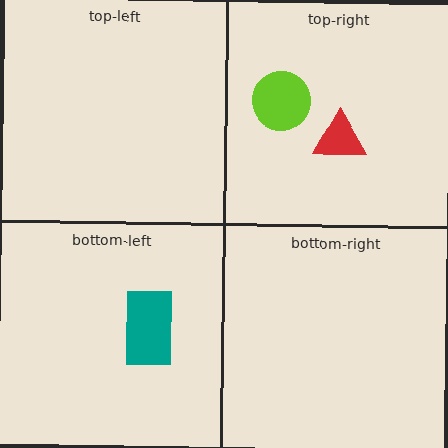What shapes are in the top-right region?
The lime circle, the red triangle.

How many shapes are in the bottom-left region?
1.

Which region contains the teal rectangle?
The bottom-left region.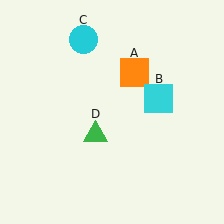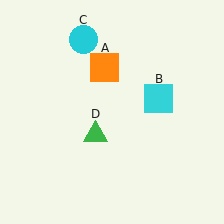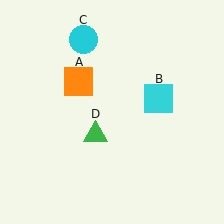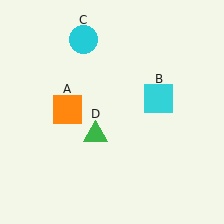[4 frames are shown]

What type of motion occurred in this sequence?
The orange square (object A) rotated counterclockwise around the center of the scene.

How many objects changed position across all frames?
1 object changed position: orange square (object A).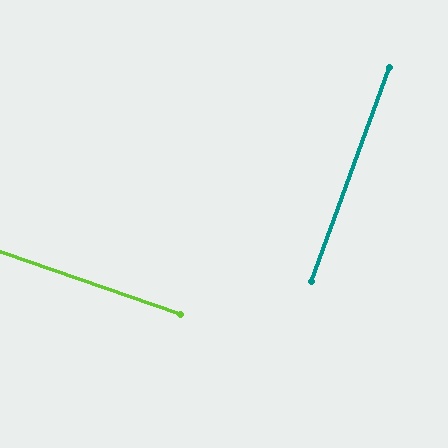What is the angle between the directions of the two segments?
Approximately 89 degrees.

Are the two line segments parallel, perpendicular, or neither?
Perpendicular — they meet at approximately 89°.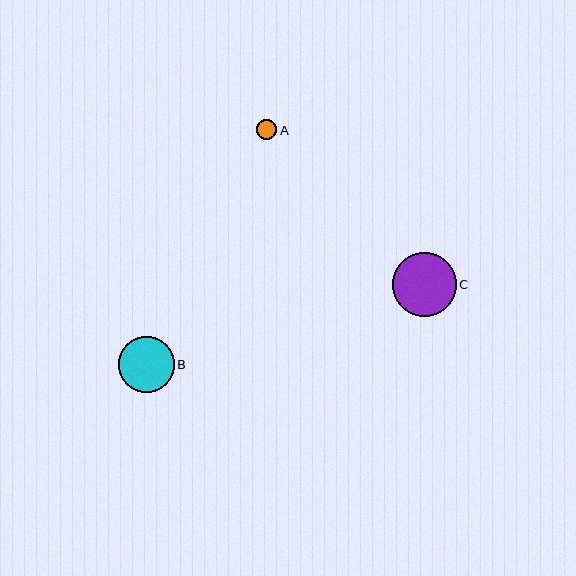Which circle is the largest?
Circle C is the largest with a size of approximately 64 pixels.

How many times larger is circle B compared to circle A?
Circle B is approximately 2.7 times the size of circle A.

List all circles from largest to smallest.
From largest to smallest: C, B, A.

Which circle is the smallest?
Circle A is the smallest with a size of approximately 20 pixels.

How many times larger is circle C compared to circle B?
Circle C is approximately 1.1 times the size of circle B.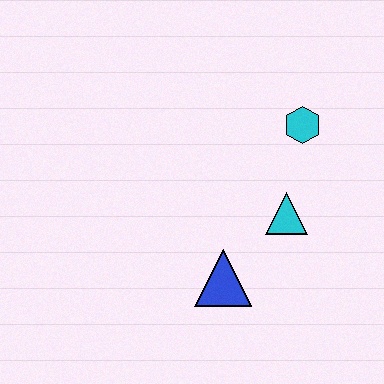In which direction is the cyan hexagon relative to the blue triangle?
The cyan hexagon is above the blue triangle.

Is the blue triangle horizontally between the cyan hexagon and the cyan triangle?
No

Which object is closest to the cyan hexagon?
The cyan triangle is closest to the cyan hexagon.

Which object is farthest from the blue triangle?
The cyan hexagon is farthest from the blue triangle.